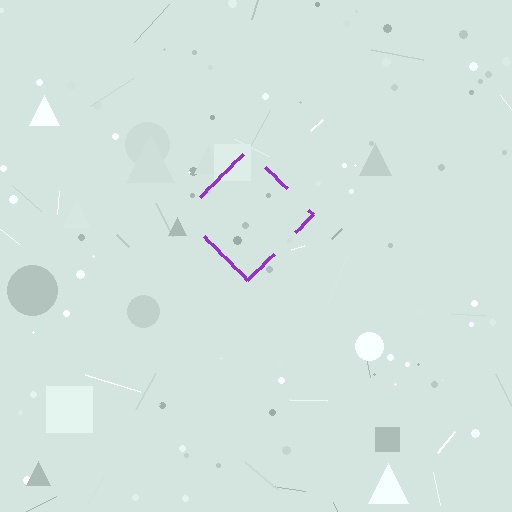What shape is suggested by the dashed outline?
The dashed outline suggests a diamond.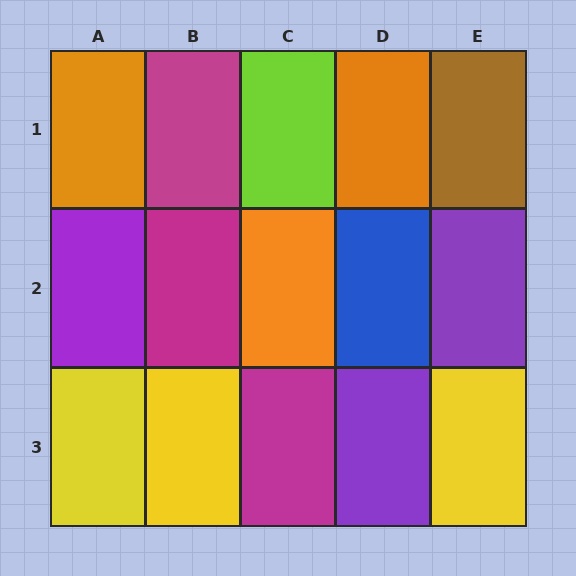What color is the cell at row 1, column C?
Lime.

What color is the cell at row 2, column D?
Blue.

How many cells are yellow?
3 cells are yellow.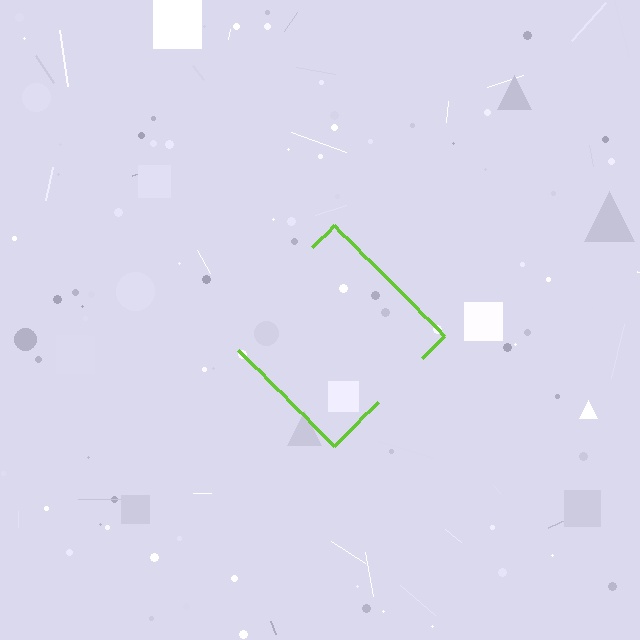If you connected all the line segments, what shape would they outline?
They would outline a diamond.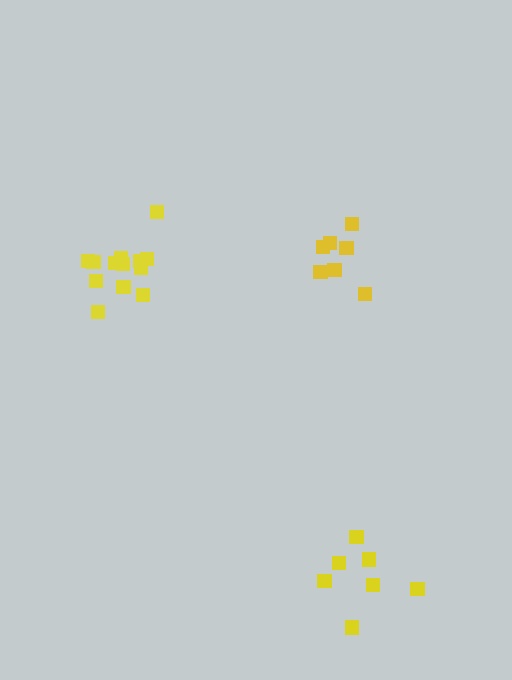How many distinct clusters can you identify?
There are 3 distinct clusters.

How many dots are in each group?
Group 1: 13 dots, Group 2: 7 dots, Group 3: 7 dots (27 total).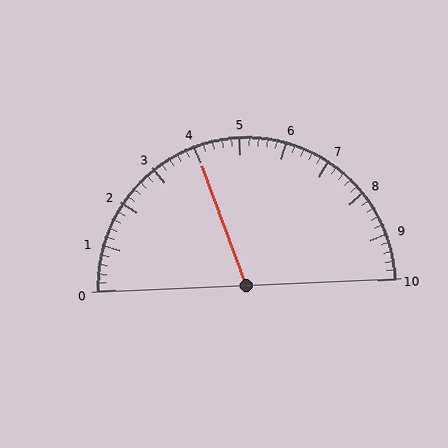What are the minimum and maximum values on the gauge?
The gauge ranges from 0 to 10.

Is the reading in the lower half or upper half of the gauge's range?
The reading is in the lower half of the range (0 to 10).